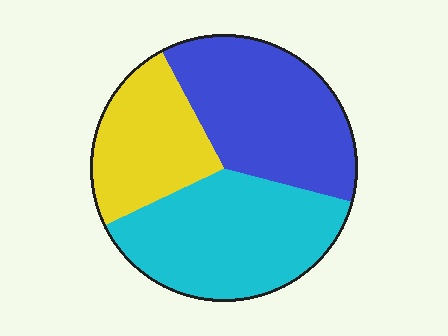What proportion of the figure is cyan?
Cyan takes up about three eighths (3/8) of the figure.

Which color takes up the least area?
Yellow, at roughly 25%.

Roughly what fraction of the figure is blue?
Blue covers 37% of the figure.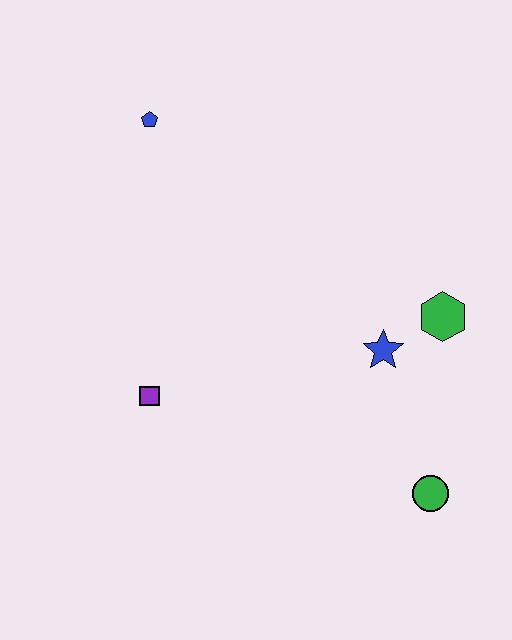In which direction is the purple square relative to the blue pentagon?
The purple square is below the blue pentagon.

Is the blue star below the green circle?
No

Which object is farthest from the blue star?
The blue pentagon is farthest from the blue star.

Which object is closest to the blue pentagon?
The purple square is closest to the blue pentagon.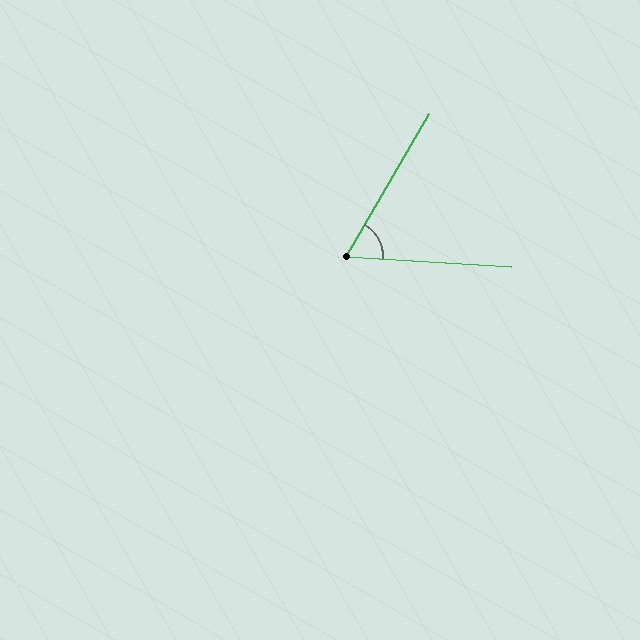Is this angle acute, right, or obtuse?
It is acute.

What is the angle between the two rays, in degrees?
Approximately 63 degrees.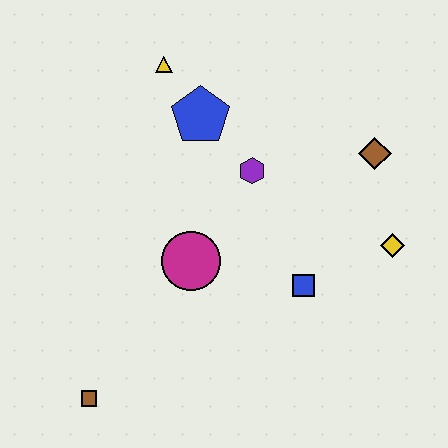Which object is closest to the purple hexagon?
The blue pentagon is closest to the purple hexagon.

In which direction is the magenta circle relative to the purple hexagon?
The magenta circle is below the purple hexagon.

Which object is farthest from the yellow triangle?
The brown square is farthest from the yellow triangle.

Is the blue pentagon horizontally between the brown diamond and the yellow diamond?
No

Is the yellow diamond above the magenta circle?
Yes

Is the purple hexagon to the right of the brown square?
Yes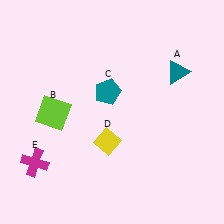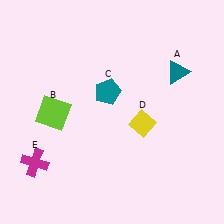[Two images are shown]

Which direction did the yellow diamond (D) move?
The yellow diamond (D) moved right.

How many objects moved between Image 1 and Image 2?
1 object moved between the two images.